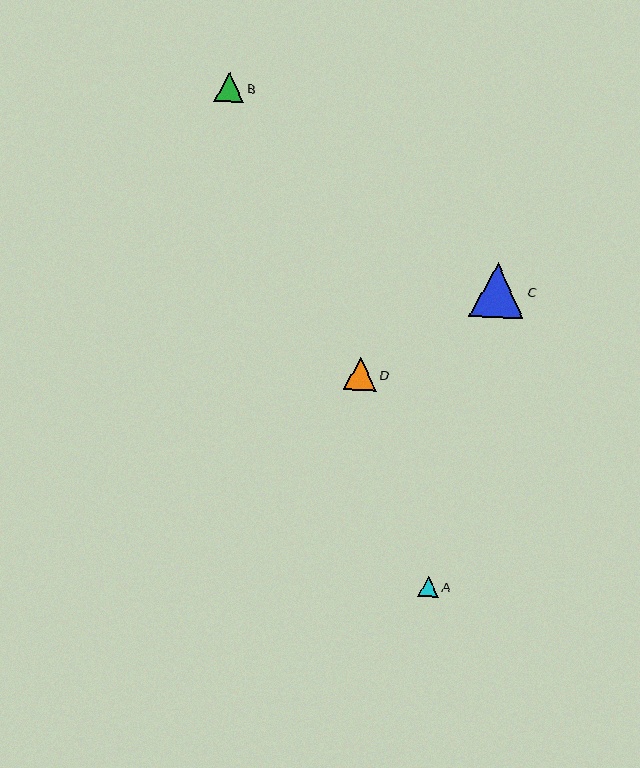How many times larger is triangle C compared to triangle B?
Triangle C is approximately 1.8 times the size of triangle B.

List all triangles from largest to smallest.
From largest to smallest: C, D, B, A.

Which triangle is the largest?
Triangle C is the largest with a size of approximately 55 pixels.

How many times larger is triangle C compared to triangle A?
Triangle C is approximately 2.6 times the size of triangle A.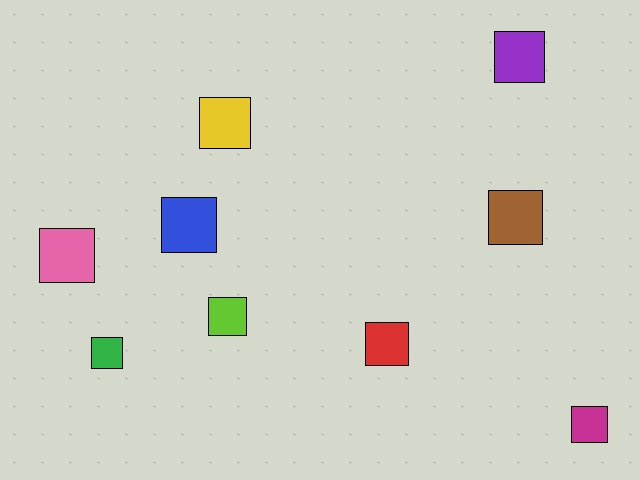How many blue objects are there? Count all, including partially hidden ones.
There is 1 blue object.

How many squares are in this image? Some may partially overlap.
There are 9 squares.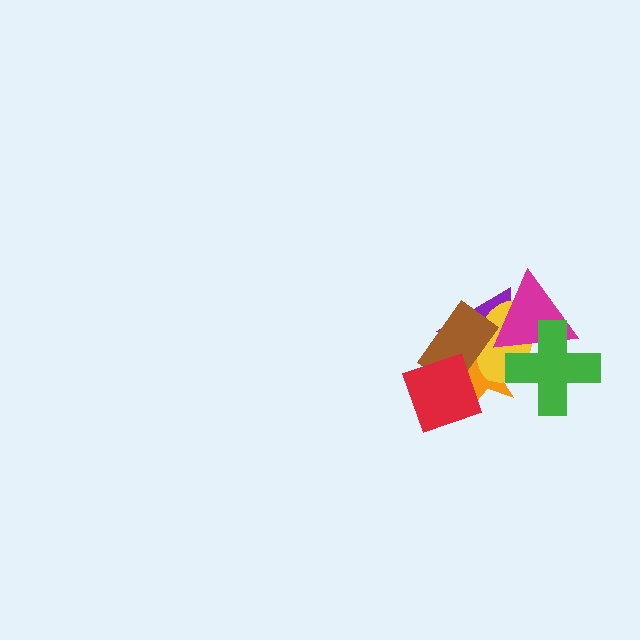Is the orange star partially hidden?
Yes, it is partially covered by another shape.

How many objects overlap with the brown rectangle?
4 objects overlap with the brown rectangle.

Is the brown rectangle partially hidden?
Yes, it is partially covered by another shape.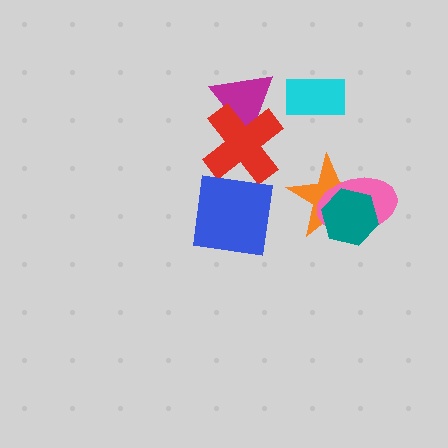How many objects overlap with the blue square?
0 objects overlap with the blue square.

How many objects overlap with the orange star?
2 objects overlap with the orange star.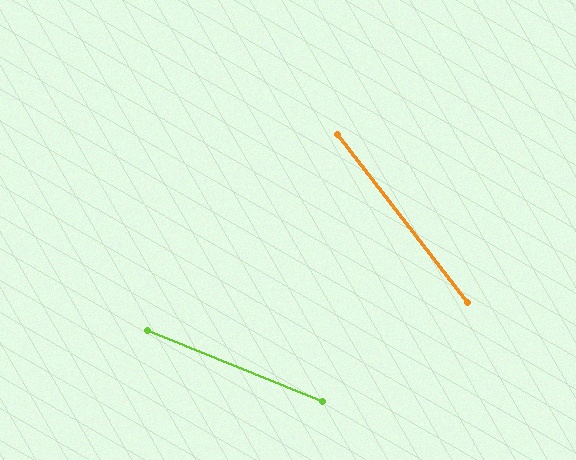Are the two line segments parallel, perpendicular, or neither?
Neither parallel nor perpendicular — they differ by about 30°.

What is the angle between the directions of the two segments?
Approximately 30 degrees.